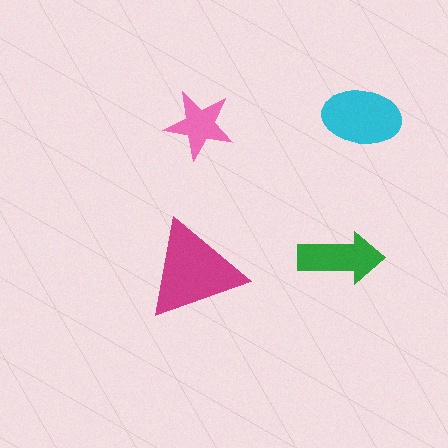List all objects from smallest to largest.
The pink star, the green arrow, the cyan ellipse, the magenta triangle.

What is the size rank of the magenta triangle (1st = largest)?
1st.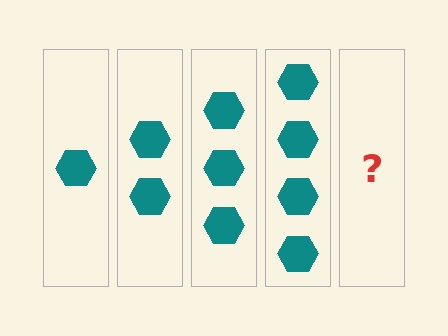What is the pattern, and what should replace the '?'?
The pattern is that each step adds one more hexagon. The '?' should be 5 hexagons.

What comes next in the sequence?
The next element should be 5 hexagons.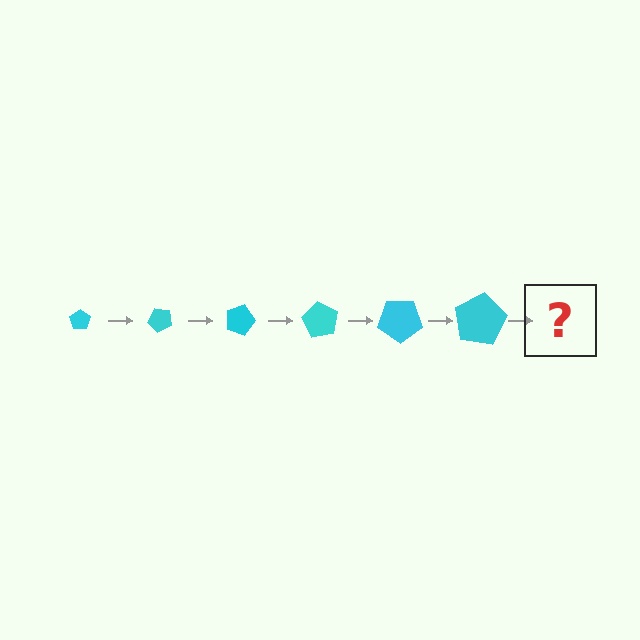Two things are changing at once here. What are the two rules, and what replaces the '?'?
The two rules are that the pentagon grows larger each step and it rotates 45 degrees each step. The '?' should be a pentagon, larger than the previous one and rotated 270 degrees from the start.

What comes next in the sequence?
The next element should be a pentagon, larger than the previous one and rotated 270 degrees from the start.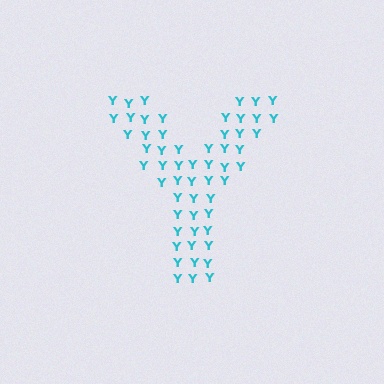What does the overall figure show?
The overall figure shows the letter Y.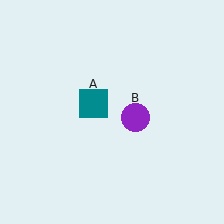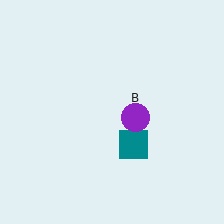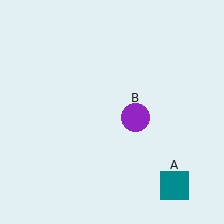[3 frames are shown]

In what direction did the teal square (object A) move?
The teal square (object A) moved down and to the right.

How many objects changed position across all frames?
1 object changed position: teal square (object A).